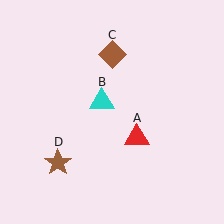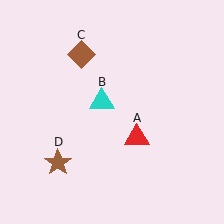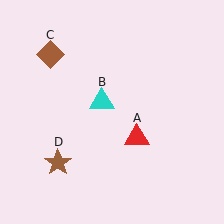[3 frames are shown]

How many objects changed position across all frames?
1 object changed position: brown diamond (object C).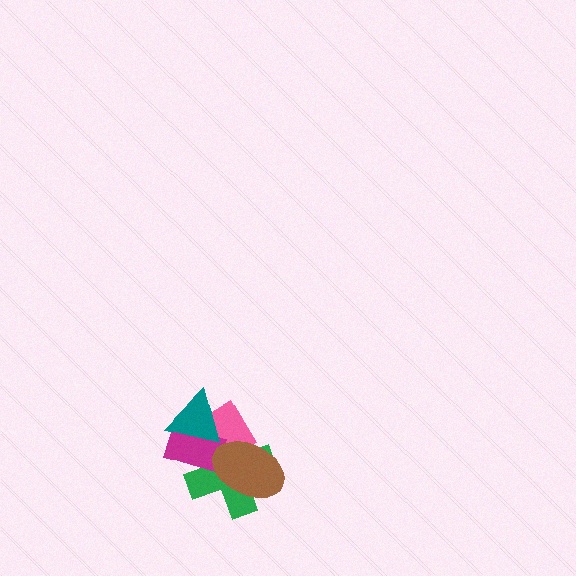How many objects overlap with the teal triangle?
3 objects overlap with the teal triangle.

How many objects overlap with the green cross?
4 objects overlap with the green cross.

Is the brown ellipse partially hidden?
No, no other shape covers it.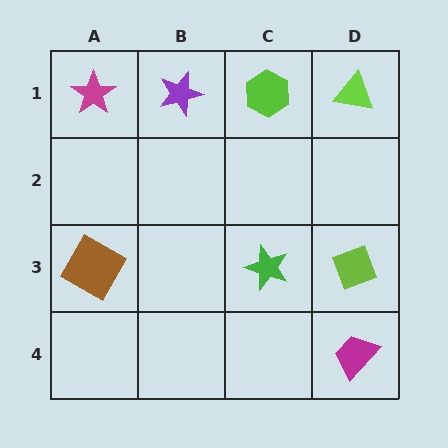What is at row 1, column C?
A lime hexagon.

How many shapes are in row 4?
1 shape.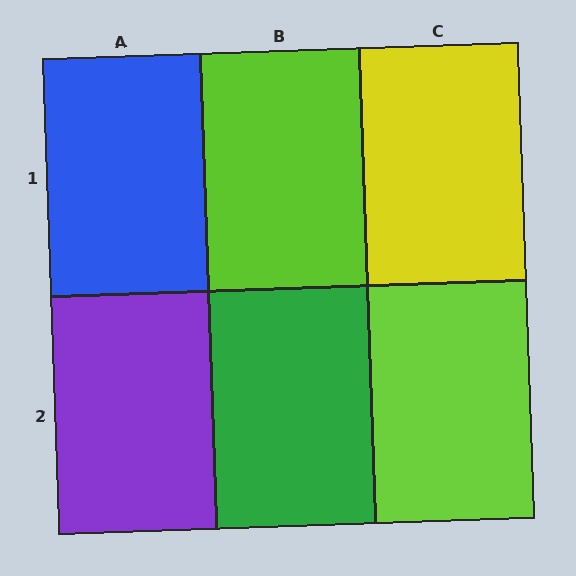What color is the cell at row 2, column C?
Lime.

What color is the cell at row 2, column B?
Green.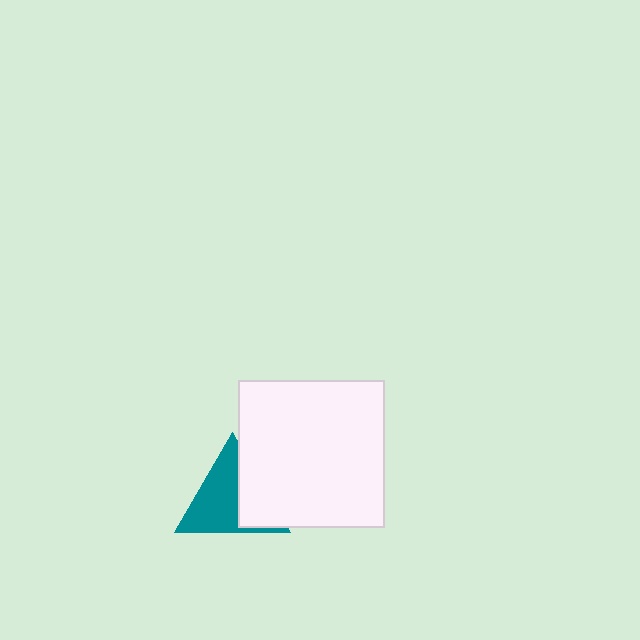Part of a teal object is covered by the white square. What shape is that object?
It is a triangle.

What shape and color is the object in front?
The object in front is a white square.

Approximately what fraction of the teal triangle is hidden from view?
Roughly 37% of the teal triangle is hidden behind the white square.